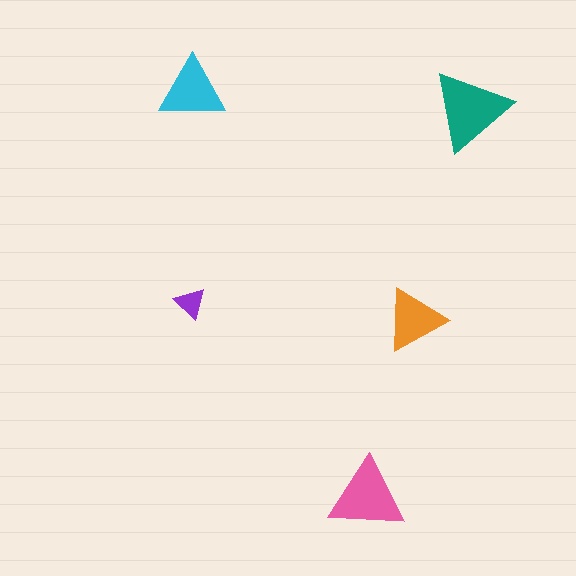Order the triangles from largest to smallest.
the teal one, the pink one, the cyan one, the orange one, the purple one.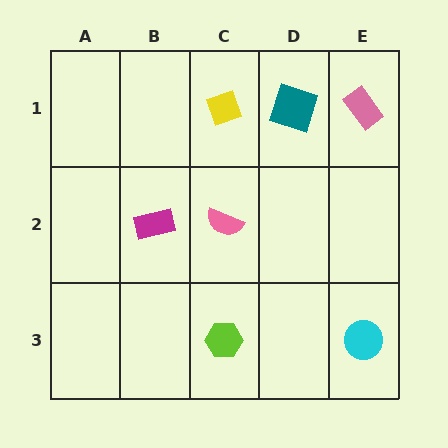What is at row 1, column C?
A yellow diamond.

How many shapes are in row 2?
2 shapes.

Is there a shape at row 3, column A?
No, that cell is empty.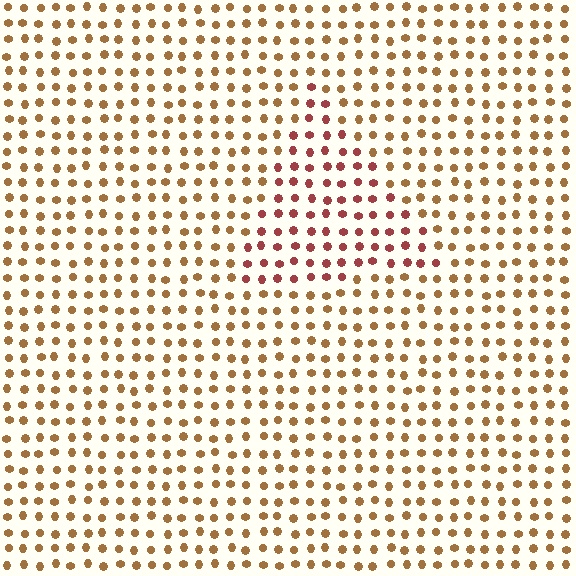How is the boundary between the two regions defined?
The boundary is defined purely by a slight shift in hue (about 36 degrees). Spacing, size, and orientation are identical on both sides.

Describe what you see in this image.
The image is filled with small brown elements in a uniform arrangement. A triangle-shaped region is visible where the elements are tinted to a slightly different hue, forming a subtle color boundary.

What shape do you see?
I see a triangle.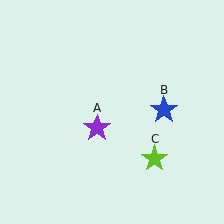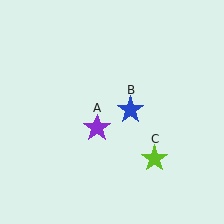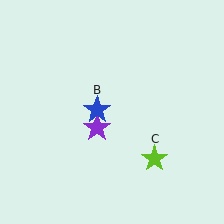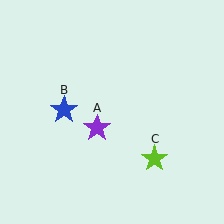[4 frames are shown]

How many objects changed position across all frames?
1 object changed position: blue star (object B).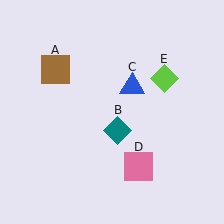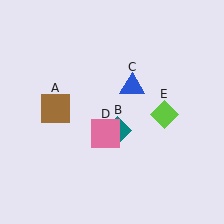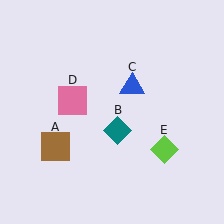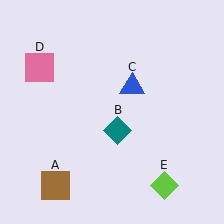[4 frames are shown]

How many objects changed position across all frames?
3 objects changed position: brown square (object A), pink square (object D), lime diamond (object E).